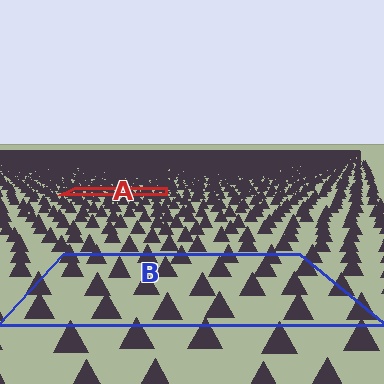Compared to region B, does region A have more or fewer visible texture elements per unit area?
Region A has more texture elements per unit area — they are packed more densely because it is farther away.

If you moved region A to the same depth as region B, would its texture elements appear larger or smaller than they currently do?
They would appear larger. At a closer depth, the same texture elements are projected at a bigger on-screen size.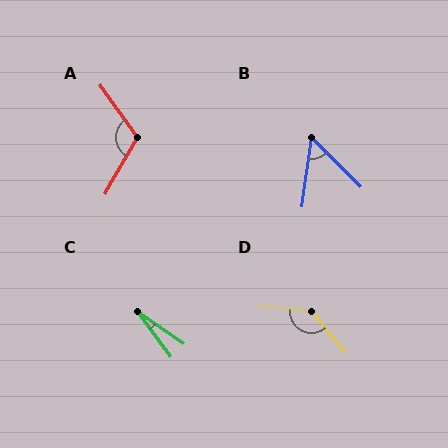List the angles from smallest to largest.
C (19°), B (53°), A (115°), D (135°).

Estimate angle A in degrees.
Approximately 115 degrees.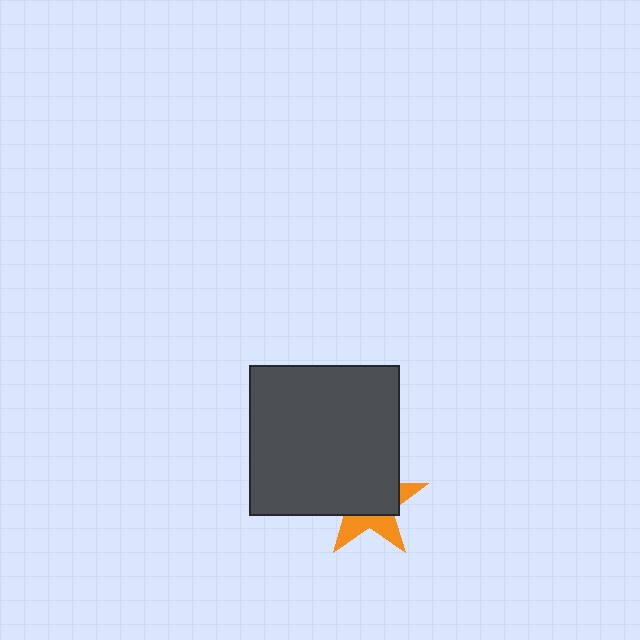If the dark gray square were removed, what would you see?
You would see the complete orange star.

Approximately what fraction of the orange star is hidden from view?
Roughly 62% of the orange star is hidden behind the dark gray square.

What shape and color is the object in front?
The object in front is a dark gray square.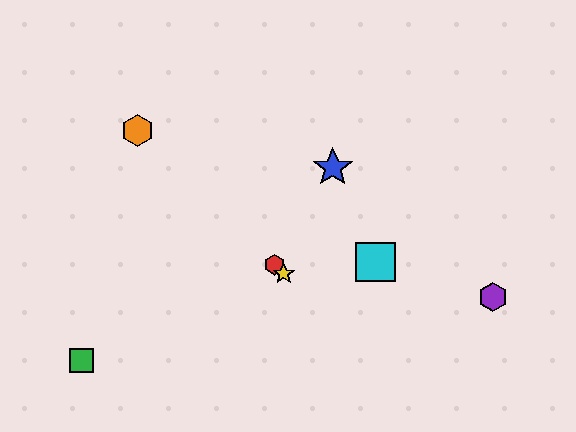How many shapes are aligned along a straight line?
3 shapes (the red hexagon, the yellow star, the orange hexagon) are aligned along a straight line.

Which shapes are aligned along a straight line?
The red hexagon, the yellow star, the orange hexagon are aligned along a straight line.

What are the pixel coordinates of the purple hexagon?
The purple hexagon is at (493, 297).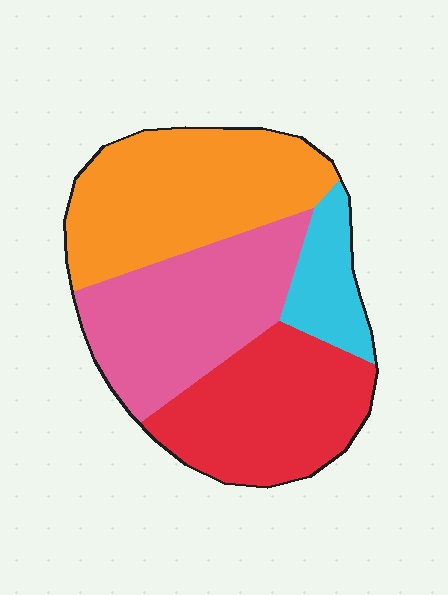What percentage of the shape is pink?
Pink covers 29% of the shape.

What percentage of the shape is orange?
Orange covers roughly 35% of the shape.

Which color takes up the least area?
Cyan, at roughly 10%.